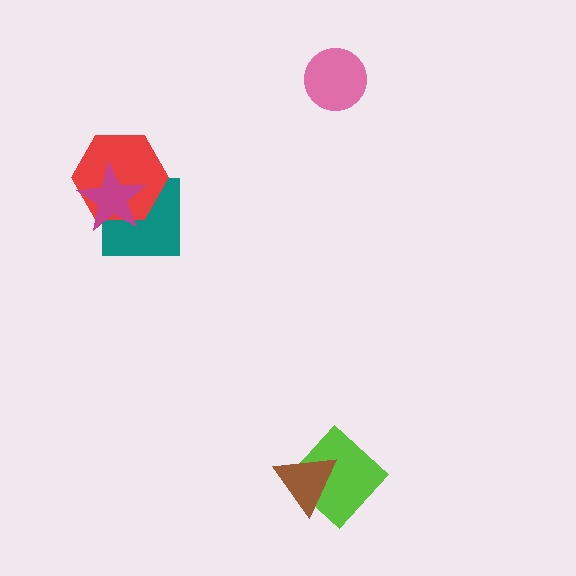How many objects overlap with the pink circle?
0 objects overlap with the pink circle.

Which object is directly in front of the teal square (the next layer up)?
The red hexagon is directly in front of the teal square.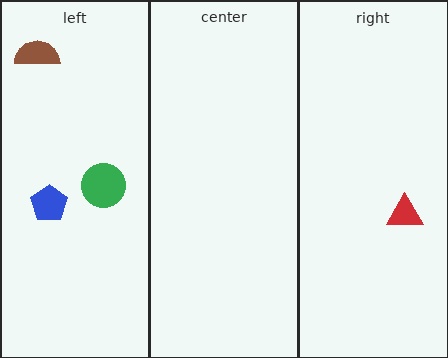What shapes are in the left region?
The blue pentagon, the brown semicircle, the green circle.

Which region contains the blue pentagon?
The left region.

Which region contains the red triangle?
The right region.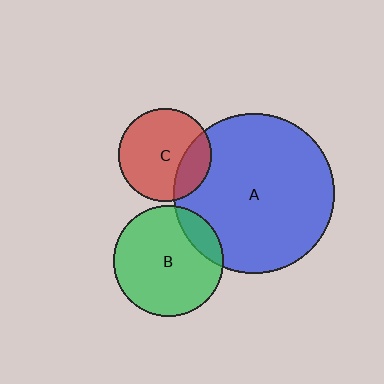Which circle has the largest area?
Circle A (blue).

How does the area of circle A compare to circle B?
Approximately 2.1 times.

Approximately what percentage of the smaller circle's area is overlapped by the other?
Approximately 15%.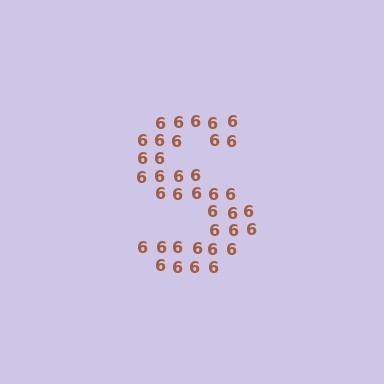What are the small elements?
The small elements are digit 6's.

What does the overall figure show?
The overall figure shows the letter S.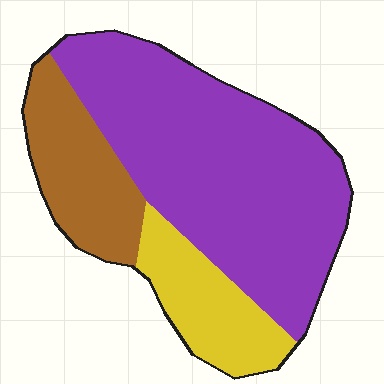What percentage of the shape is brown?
Brown takes up about one fifth (1/5) of the shape.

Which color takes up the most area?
Purple, at roughly 60%.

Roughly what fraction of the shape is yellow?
Yellow covers around 15% of the shape.